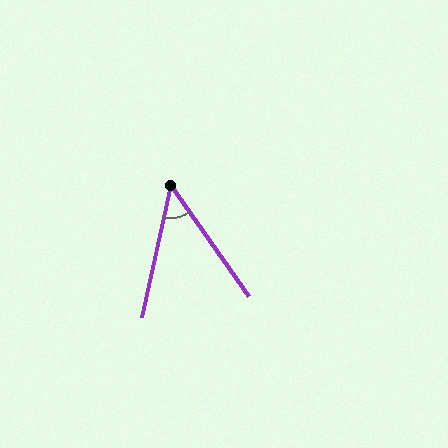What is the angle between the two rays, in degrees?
Approximately 48 degrees.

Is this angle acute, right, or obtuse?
It is acute.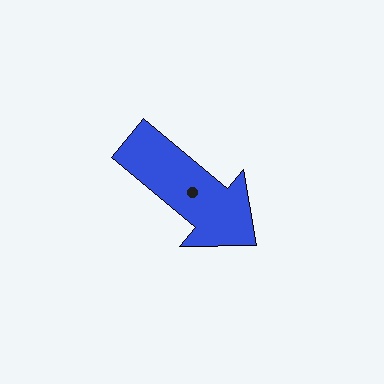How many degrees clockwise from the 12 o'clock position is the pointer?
Approximately 130 degrees.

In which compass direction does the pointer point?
Southeast.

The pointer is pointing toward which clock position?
Roughly 4 o'clock.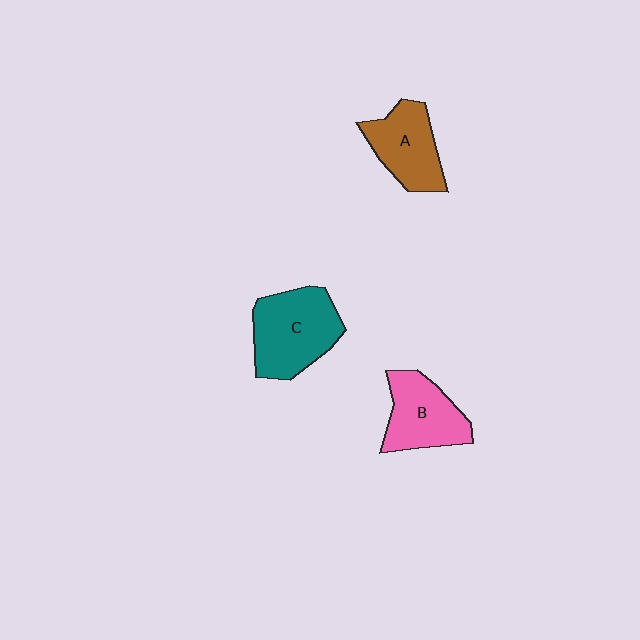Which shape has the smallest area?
Shape A (brown).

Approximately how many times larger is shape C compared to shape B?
Approximately 1.3 times.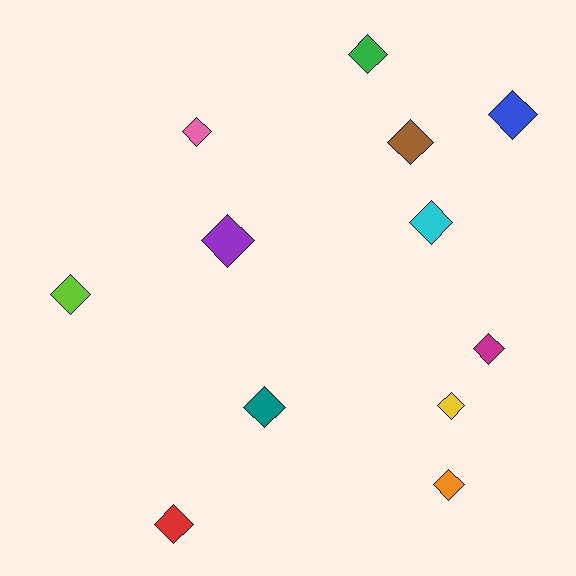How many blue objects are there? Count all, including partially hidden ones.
There is 1 blue object.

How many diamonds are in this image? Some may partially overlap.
There are 12 diamonds.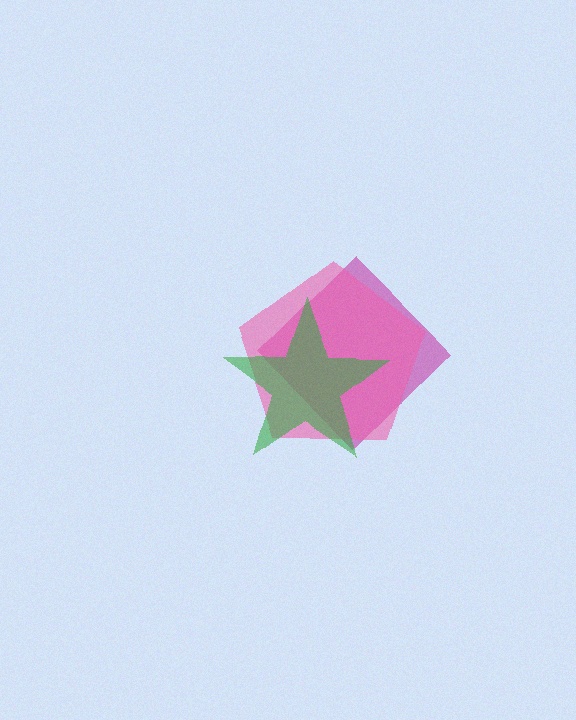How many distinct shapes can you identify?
There are 3 distinct shapes: a magenta diamond, a pink pentagon, a green star.